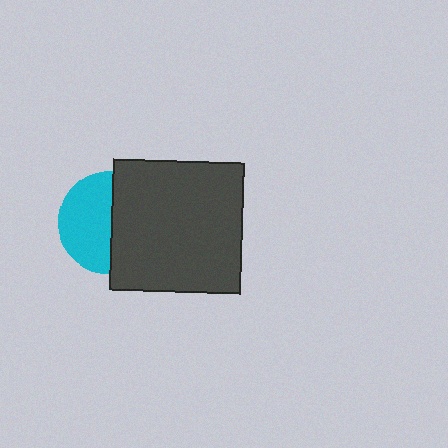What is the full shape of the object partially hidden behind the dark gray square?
The partially hidden object is a cyan circle.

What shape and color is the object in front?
The object in front is a dark gray square.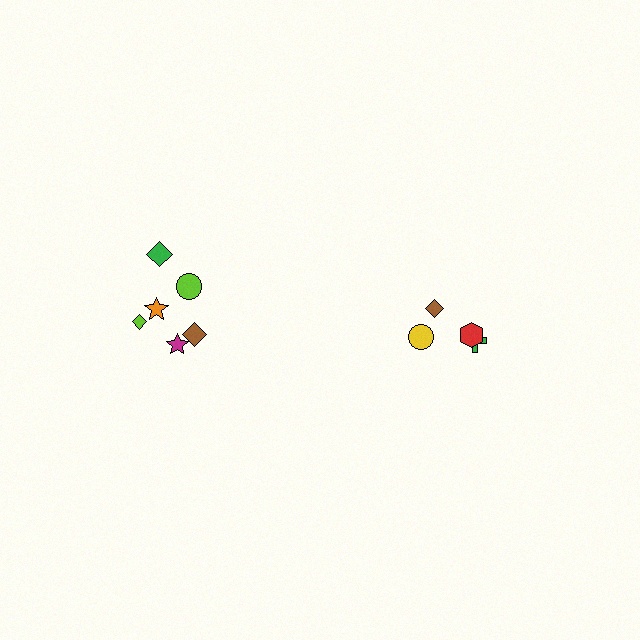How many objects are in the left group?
There are 6 objects.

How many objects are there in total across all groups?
There are 10 objects.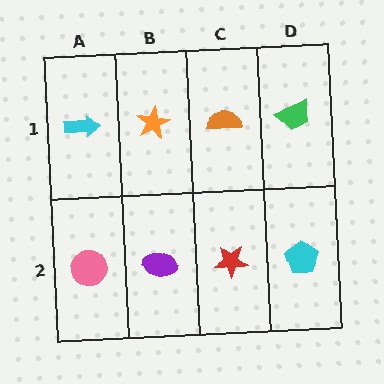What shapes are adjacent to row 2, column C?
An orange semicircle (row 1, column C), a purple ellipse (row 2, column B), a cyan pentagon (row 2, column D).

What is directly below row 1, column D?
A cyan pentagon.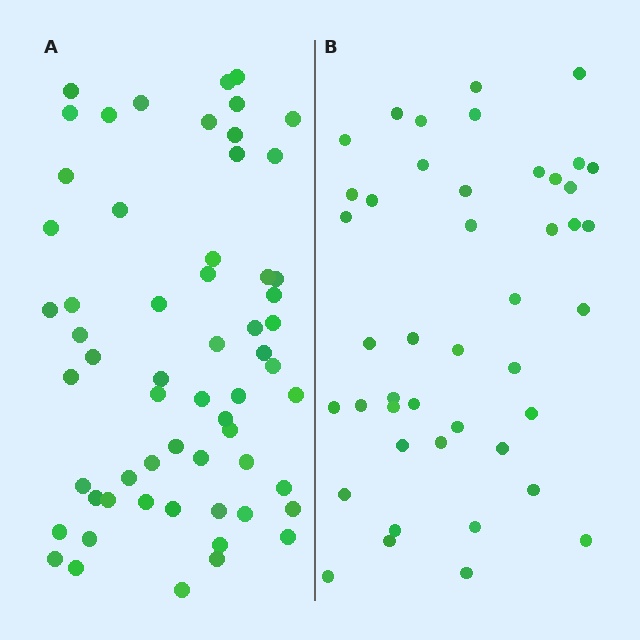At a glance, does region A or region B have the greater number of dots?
Region A (the left region) has more dots.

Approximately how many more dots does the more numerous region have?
Region A has approximately 15 more dots than region B.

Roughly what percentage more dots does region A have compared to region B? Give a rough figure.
About 35% more.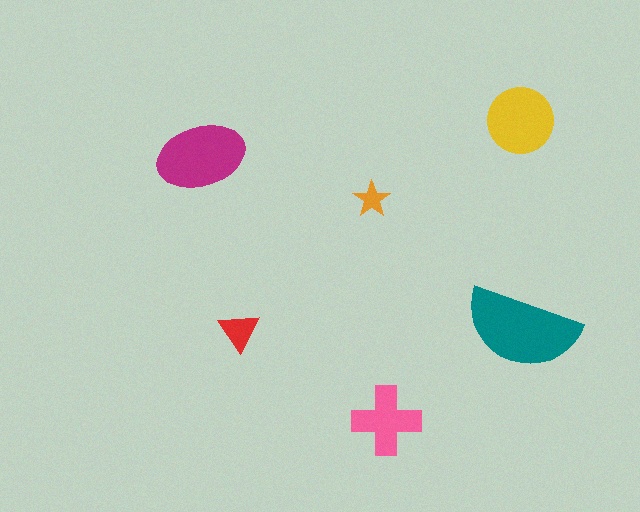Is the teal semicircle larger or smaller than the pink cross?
Larger.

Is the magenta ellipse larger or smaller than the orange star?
Larger.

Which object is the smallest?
The orange star.